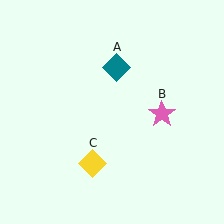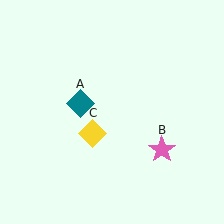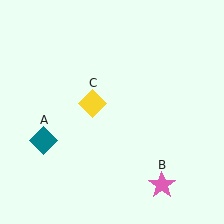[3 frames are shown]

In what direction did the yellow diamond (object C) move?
The yellow diamond (object C) moved up.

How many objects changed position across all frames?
3 objects changed position: teal diamond (object A), pink star (object B), yellow diamond (object C).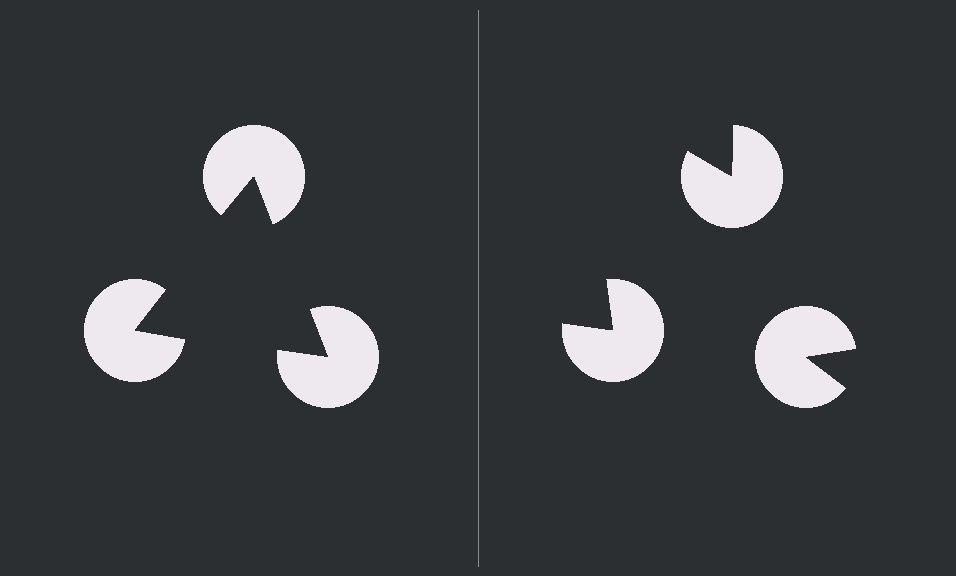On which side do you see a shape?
An illusory triangle appears on the left side. On the right side the wedge cuts are rotated, so no coherent shape forms.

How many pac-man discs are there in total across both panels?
6 — 3 on each side.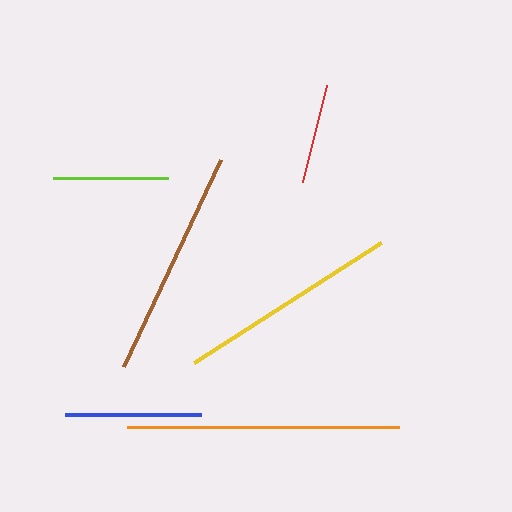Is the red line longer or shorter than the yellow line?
The yellow line is longer than the red line.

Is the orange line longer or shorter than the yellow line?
The orange line is longer than the yellow line.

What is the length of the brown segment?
The brown segment is approximately 229 pixels long.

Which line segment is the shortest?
The red line is the shortest at approximately 100 pixels.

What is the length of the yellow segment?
The yellow segment is approximately 222 pixels long.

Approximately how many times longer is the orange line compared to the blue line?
The orange line is approximately 2.0 times the length of the blue line.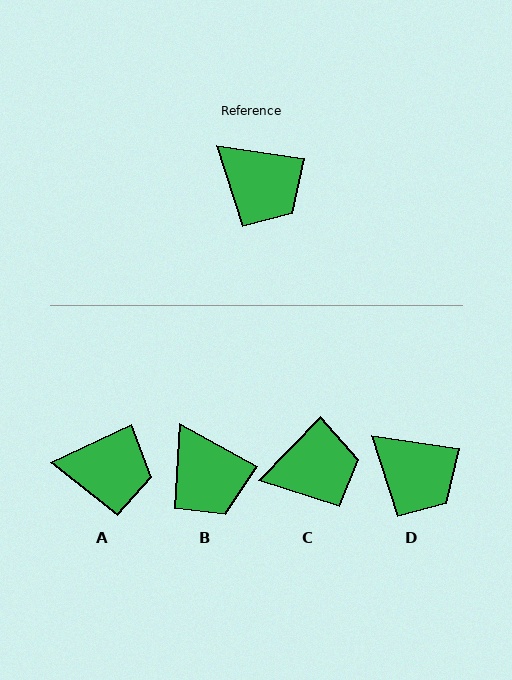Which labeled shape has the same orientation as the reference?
D.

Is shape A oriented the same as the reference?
No, it is off by about 34 degrees.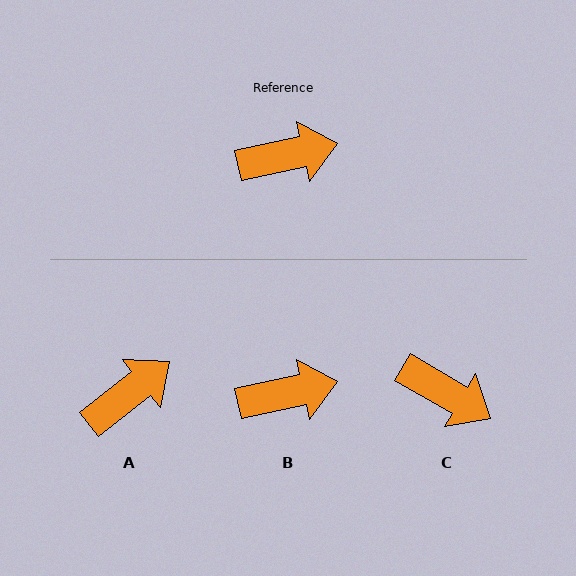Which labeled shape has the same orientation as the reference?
B.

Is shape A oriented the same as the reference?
No, it is off by about 26 degrees.